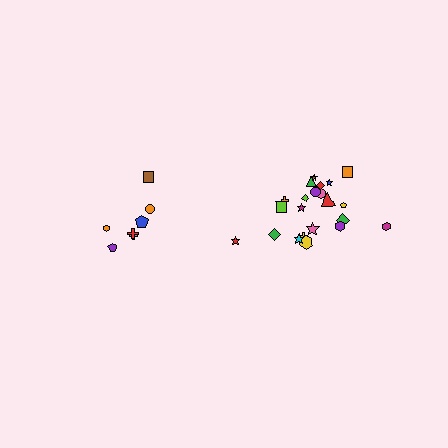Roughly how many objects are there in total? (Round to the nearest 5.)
Roughly 30 objects in total.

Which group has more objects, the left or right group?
The right group.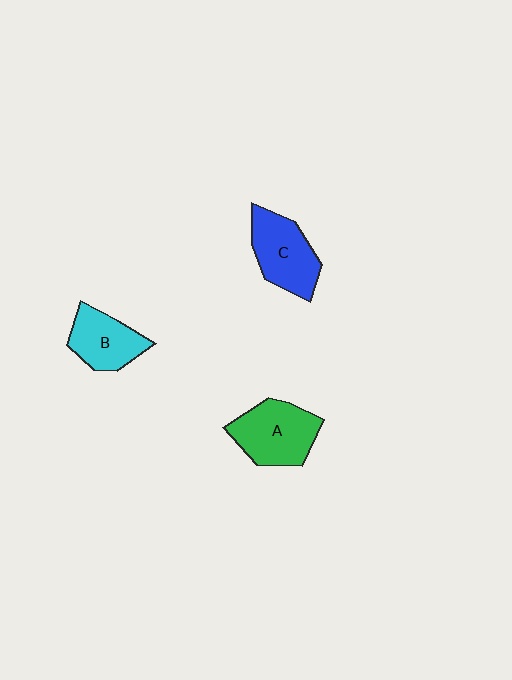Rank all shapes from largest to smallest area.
From largest to smallest: A (green), C (blue), B (cyan).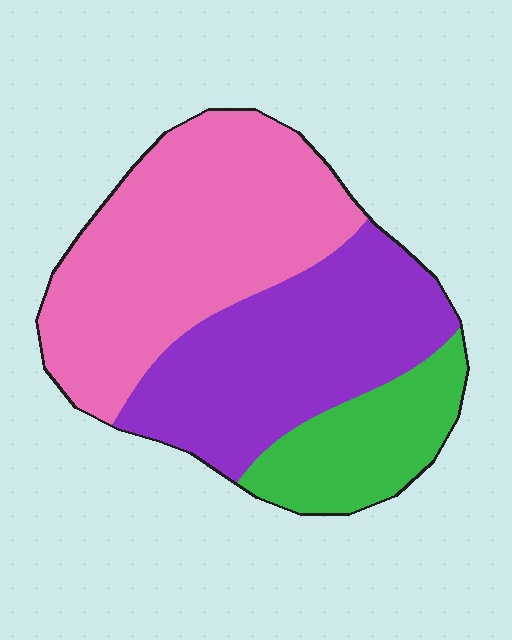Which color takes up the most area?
Pink, at roughly 45%.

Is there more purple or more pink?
Pink.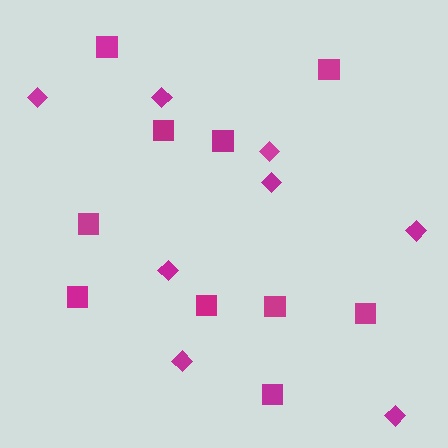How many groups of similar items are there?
There are 2 groups: one group of squares (10) and one group of diamonds (8).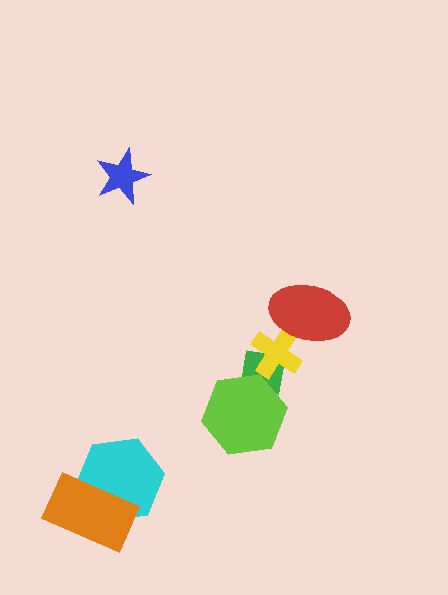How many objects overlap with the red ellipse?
1 object overlaps with the red ellipse.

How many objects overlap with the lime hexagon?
1 object overlaps with the lime hexagon.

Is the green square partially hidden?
Yes, it is partially covered by another shape.